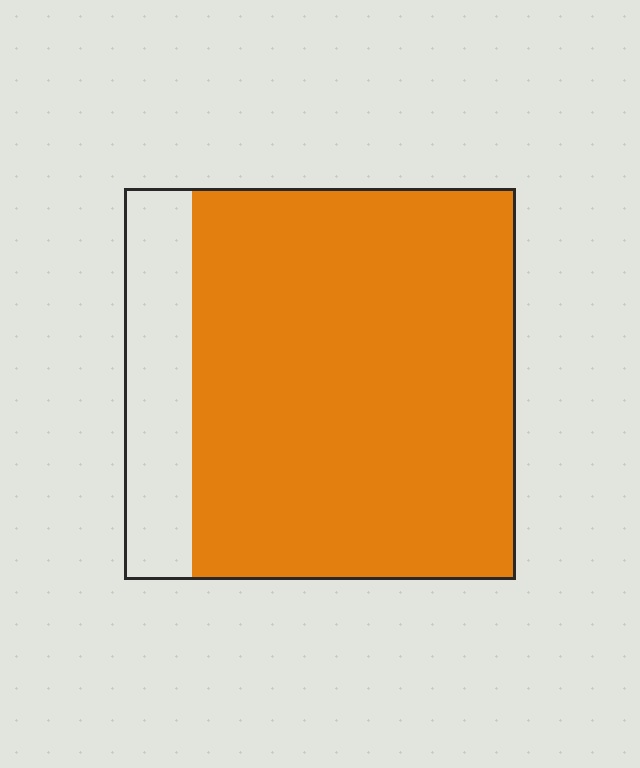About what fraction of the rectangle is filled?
About five sixths (5/6).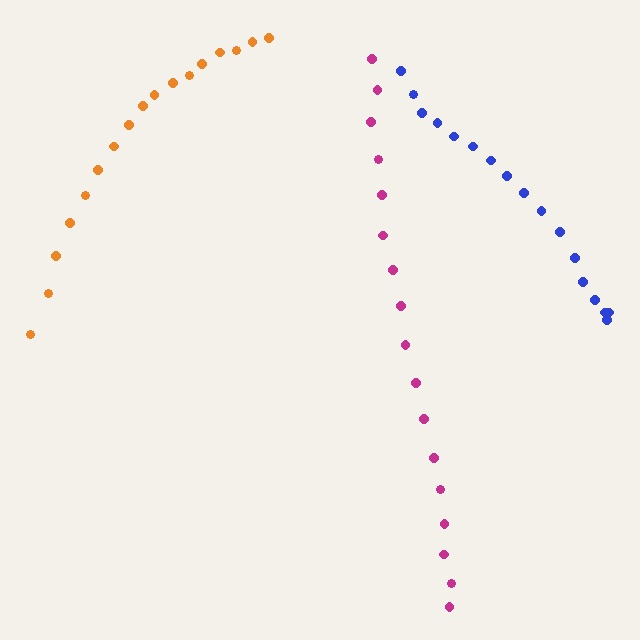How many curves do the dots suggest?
There are 3 distinct paths.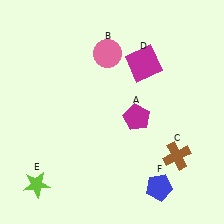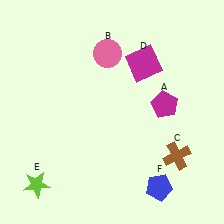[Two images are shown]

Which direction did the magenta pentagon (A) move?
The magenta pentagon (A) moved right.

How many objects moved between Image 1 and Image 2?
1 object moved between the two images.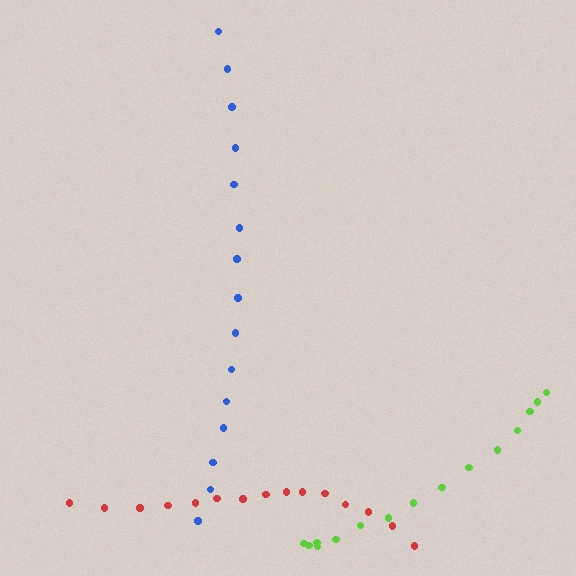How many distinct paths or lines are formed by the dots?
There are 3 distinct paths.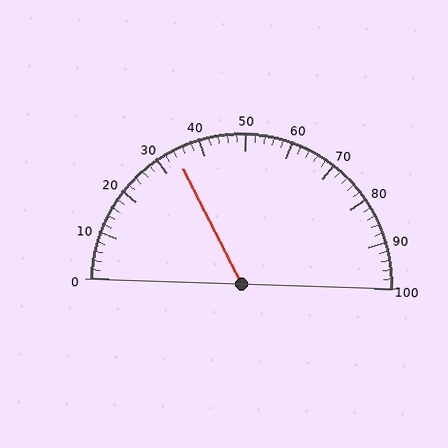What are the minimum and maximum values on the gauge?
The gauge ranges from 0 to 100.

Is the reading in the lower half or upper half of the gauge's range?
The reading is in the lower half of the range (0 to 100).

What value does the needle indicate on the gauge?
The needle indicates approximately 34.